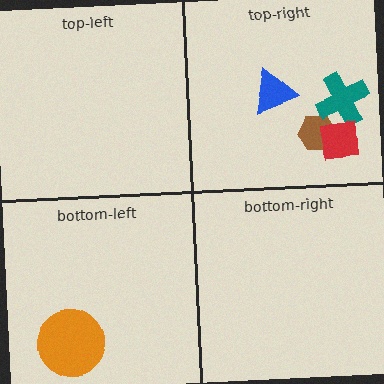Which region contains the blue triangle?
The top-right region.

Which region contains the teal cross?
The top-right region.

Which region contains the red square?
The top-right region.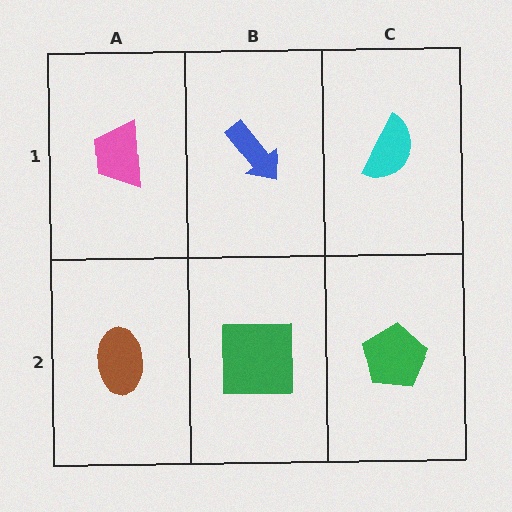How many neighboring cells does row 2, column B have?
3.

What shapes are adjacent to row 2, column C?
A cyan semicircle (row 1, column C), a green square (row 2, column B).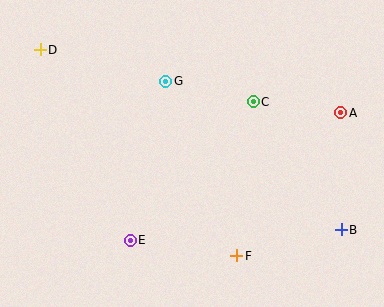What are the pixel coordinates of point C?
Point C is at (253, 102).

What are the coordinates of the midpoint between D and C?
The midpoint between D and C is at (147, 76).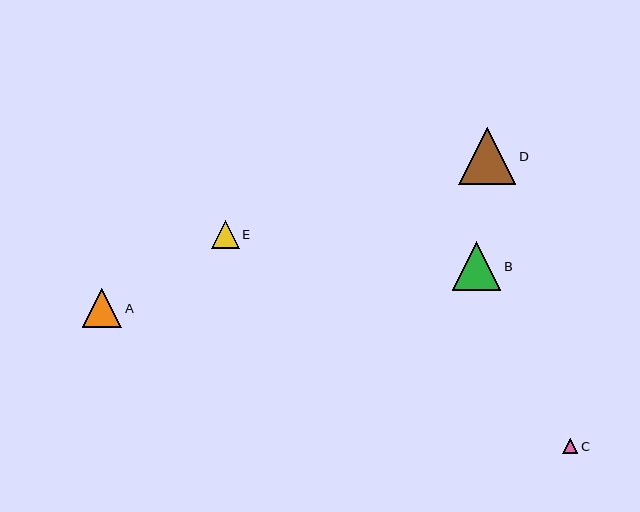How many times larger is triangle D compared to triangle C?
Triangle D is approximately 3.7 times the size of triangle C.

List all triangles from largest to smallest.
From largest to smallest: D, B, A, E, C.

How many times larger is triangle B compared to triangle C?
Triangle B is approximately 3.2 times the size of triangle C.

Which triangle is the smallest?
Triangle C is the smallest with a size of approximately 15 pixels.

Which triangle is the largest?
Triangle D is the largest with a size of approximately 57 pixels.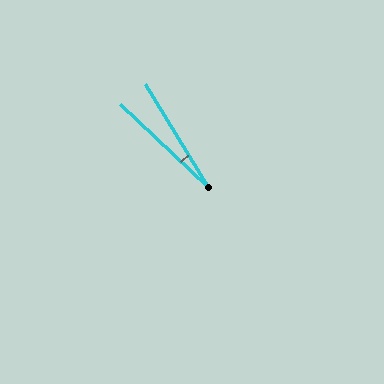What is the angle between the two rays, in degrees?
Approximately 15 degrees.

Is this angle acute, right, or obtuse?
It is acute.